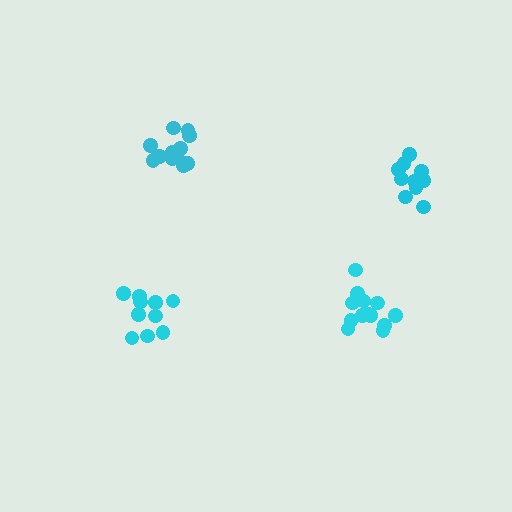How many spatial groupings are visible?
There are 4 spatial groupings.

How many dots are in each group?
Group 1: 10 dots, Group 2: 13 dots, Group 3: 13 dots, Group 4: 10 dots (46 total).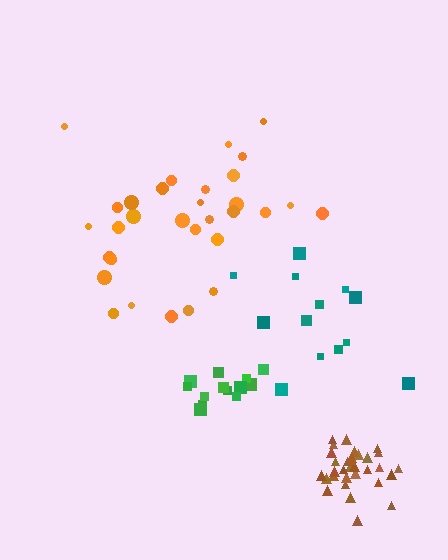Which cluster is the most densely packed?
Brown.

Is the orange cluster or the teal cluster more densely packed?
Orange.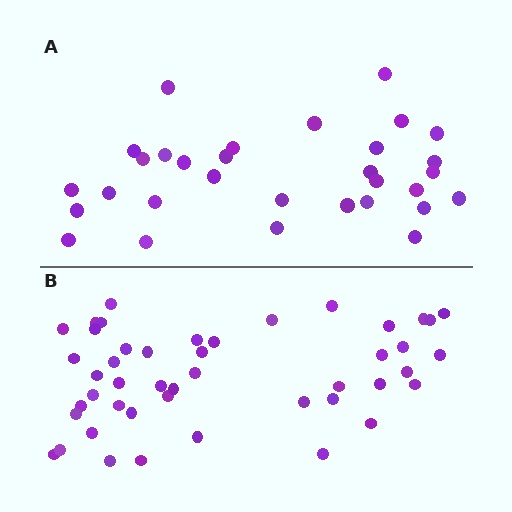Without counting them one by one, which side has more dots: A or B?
Region B (the bottom region) has more dots.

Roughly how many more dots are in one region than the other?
Region B has approximately 15 more dots than region A.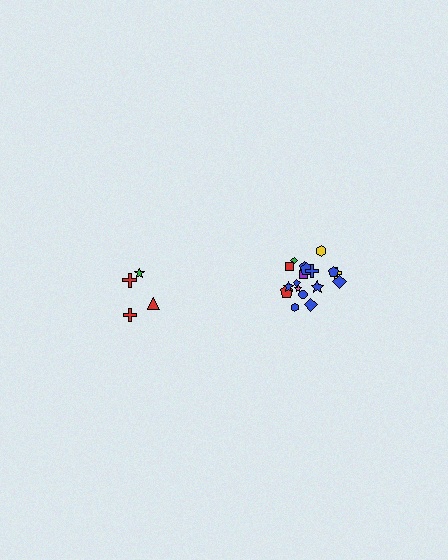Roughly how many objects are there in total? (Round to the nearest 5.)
Roughly 20 objects in total.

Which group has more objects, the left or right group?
The right group.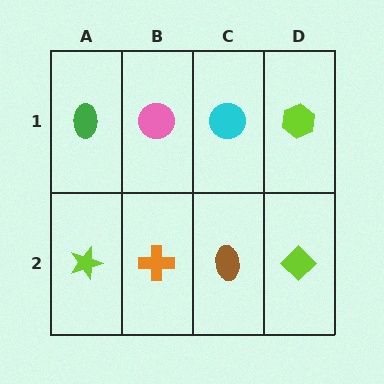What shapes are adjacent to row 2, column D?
A lime hexagon (row 1, column D), a brown ellipse (row 2, column C).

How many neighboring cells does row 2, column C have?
3.